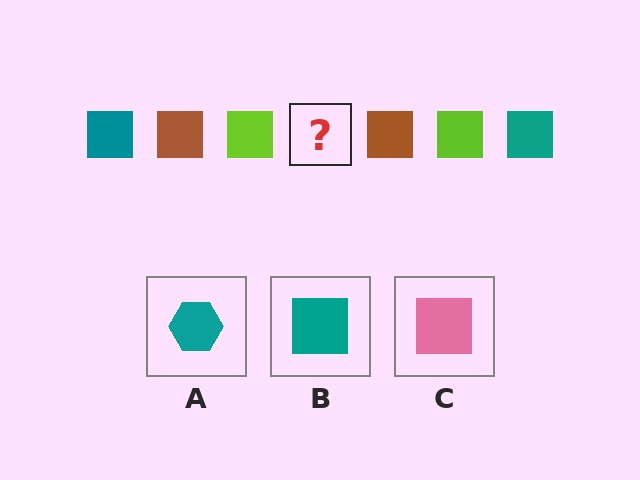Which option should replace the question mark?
Option B.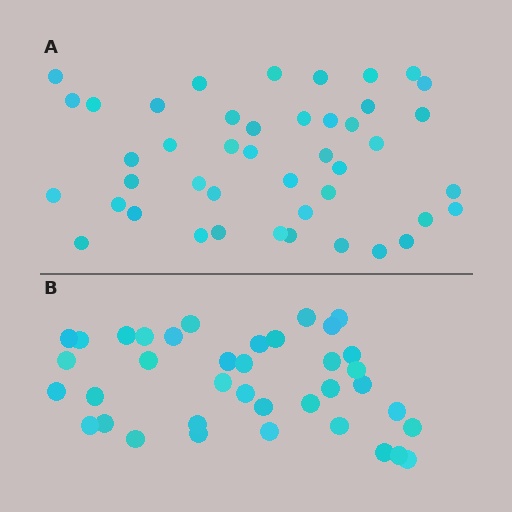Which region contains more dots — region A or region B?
Region A (the top region) has more dots.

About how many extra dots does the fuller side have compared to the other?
Region A has about 6 more dots than region B.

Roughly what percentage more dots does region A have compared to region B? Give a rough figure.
About 15% more.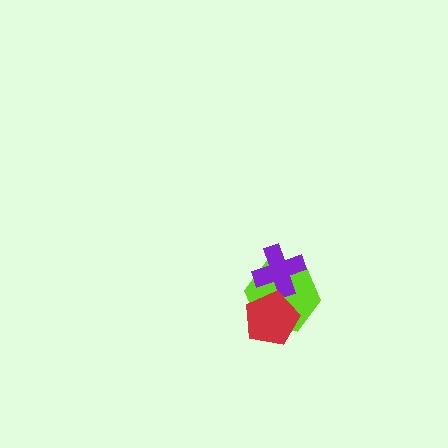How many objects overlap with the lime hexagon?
2 objects overlap with the lime hexagon.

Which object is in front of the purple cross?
The red pentagon is in front of the purple cross.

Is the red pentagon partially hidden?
No, no other shape covers it.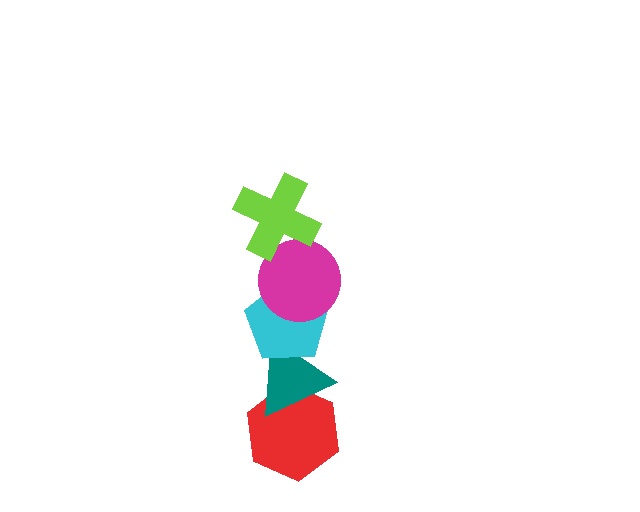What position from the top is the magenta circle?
The magenta circle is 2nd from the top.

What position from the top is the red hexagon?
The red hexagon is 5th from the top.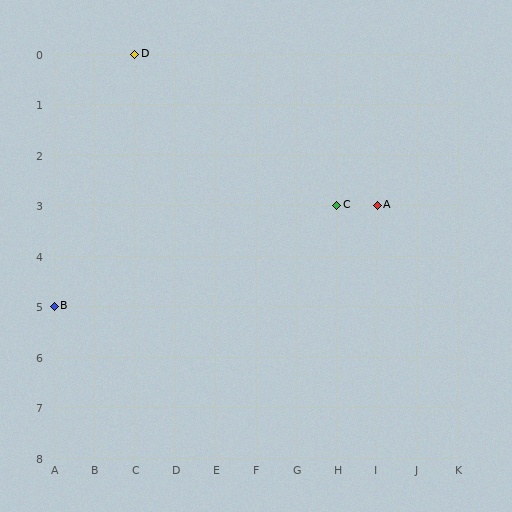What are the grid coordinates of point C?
Point C is at grid coordinates (H, 3).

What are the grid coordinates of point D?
Point D is at grid coordinates (C, 0).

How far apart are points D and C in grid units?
Points D and C are 5 columns and 3 rows apart (about 5.8 grid units diagonally).